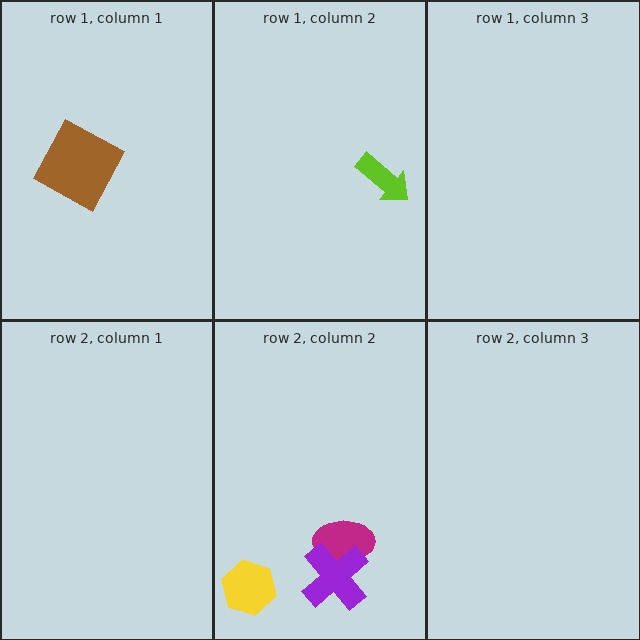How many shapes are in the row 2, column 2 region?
3.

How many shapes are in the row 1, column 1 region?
1.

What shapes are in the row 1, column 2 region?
The lime arrow.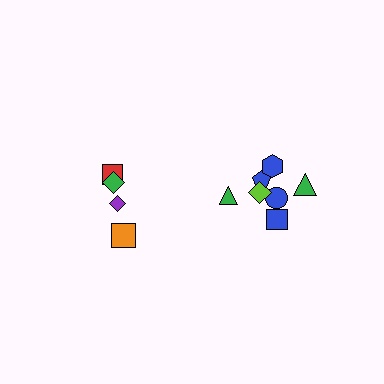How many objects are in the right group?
There are 7 objects.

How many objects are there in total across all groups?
There are 11 objects.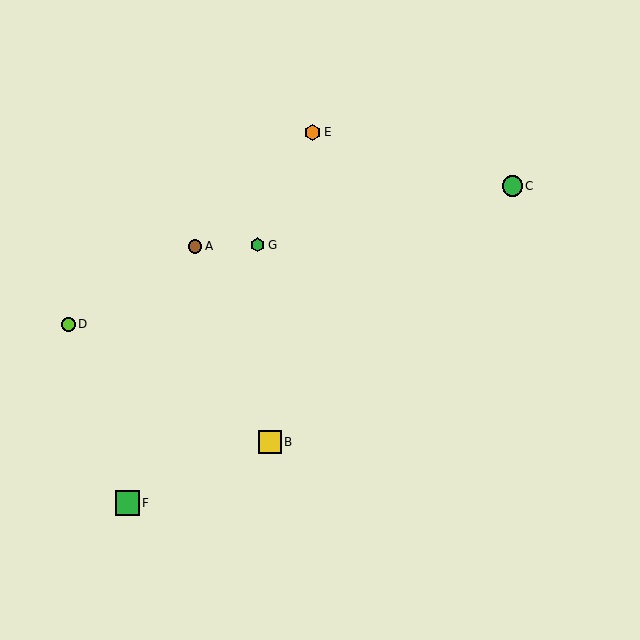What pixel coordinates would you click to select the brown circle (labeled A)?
Click at (195, 246) to select the brown circle A.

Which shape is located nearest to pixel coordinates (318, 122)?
The orange hexagon (labeled E) at (313, 132) is nearest to that location.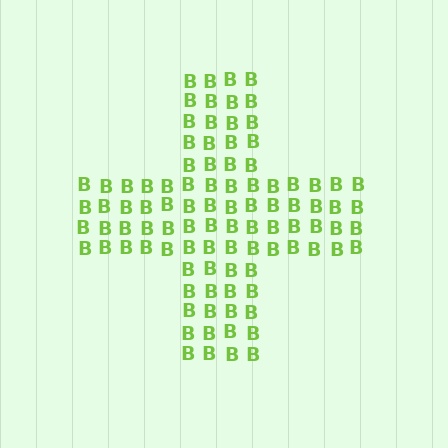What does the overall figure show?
The overall figure shows a cross.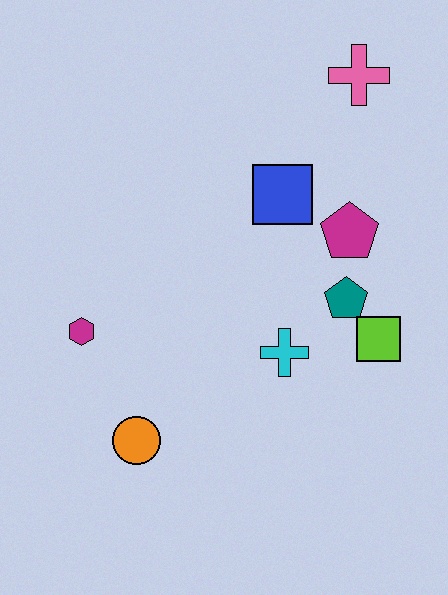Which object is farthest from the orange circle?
The pink cross is farthest from the orange circle.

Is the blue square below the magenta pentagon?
No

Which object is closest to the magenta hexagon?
The orange circle is closest to the magenta hexagon.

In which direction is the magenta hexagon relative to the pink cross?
The magenta hexagon is to the left of the pink cross.